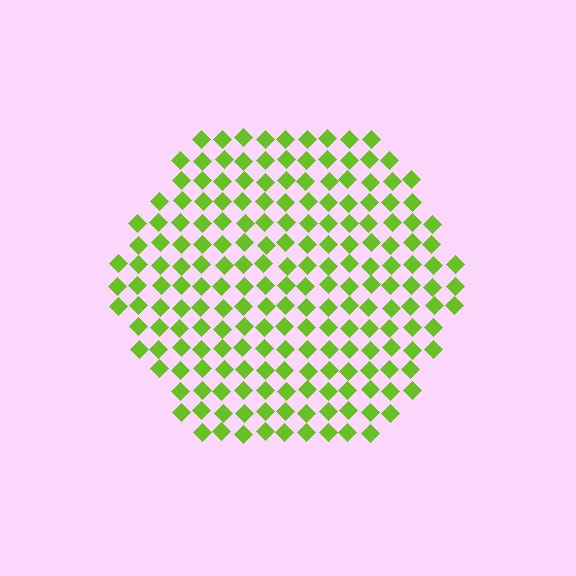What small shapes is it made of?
It is made of small diamonds.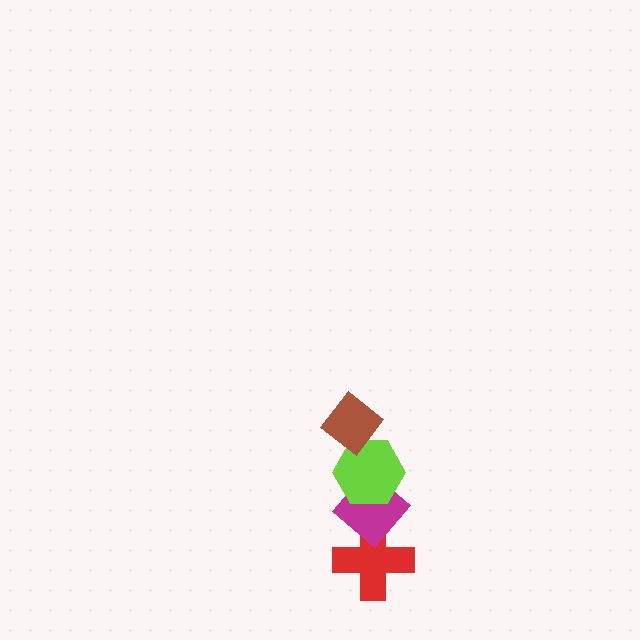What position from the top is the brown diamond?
The brown diamond is 1st from the top.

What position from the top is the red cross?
The red cross is 4th from the top.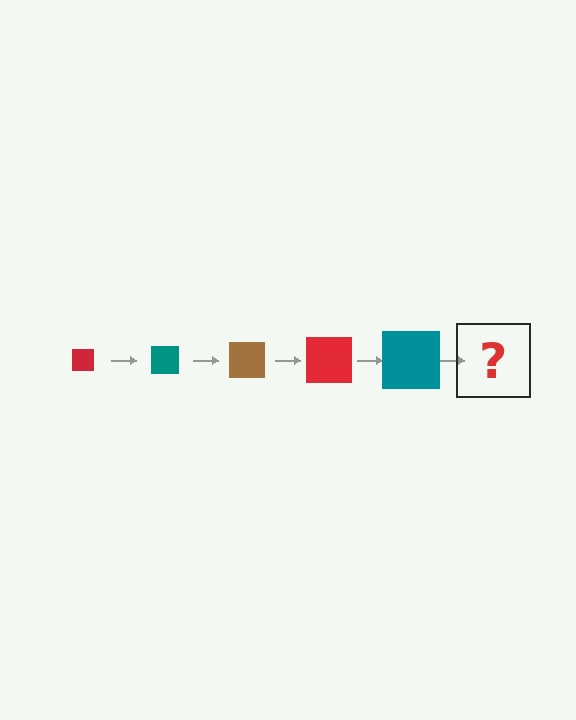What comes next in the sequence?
The next element should be a brown square, larger than the previous one.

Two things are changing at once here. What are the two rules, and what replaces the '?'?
The two rules are that the square grows larger each step and the color cycles through red, teal, and brown. The '?' should be a brown square, larger than the previous one.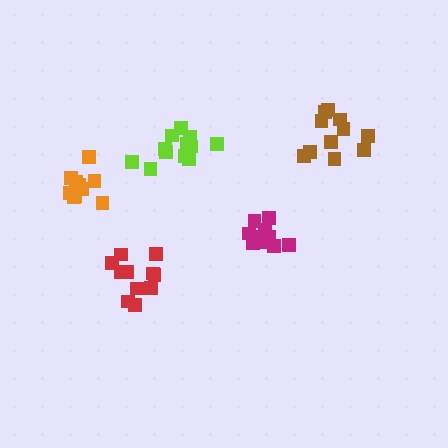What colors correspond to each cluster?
The clusters are colored: brown, orange, red, lime, magenta.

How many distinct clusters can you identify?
There are 5 distinct clusters.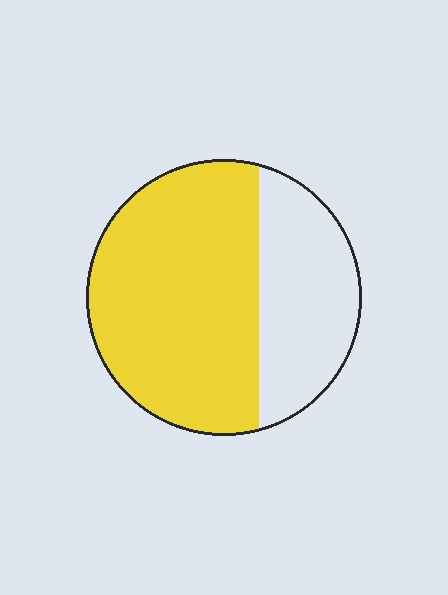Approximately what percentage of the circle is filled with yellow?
Approximately 65%.